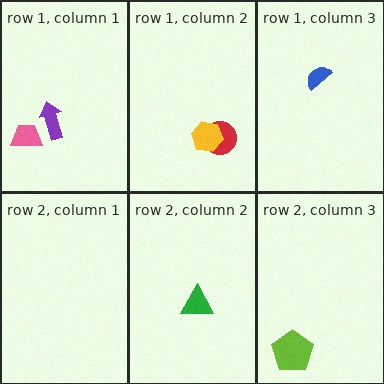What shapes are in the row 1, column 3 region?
The blue semicircle.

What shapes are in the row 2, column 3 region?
The lime pentagon.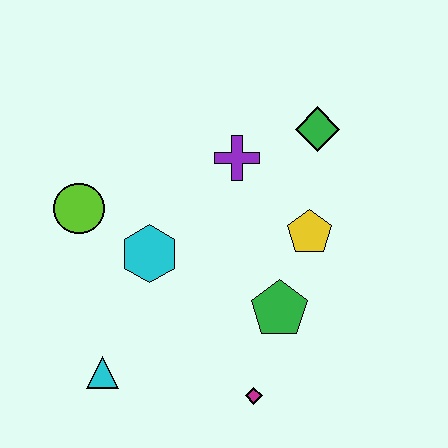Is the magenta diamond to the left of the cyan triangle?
No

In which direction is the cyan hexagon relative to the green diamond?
The cyan hexagon is to the left of the green diamond.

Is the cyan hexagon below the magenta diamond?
No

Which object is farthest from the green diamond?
The cyan triangle is farthest from the green diamond.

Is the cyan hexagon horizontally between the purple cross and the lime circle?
Yes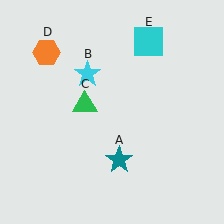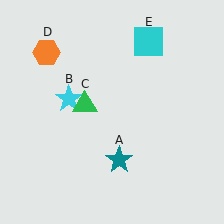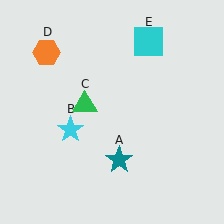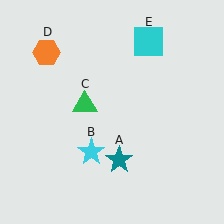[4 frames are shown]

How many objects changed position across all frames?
1 object changed position: cyan star (object B).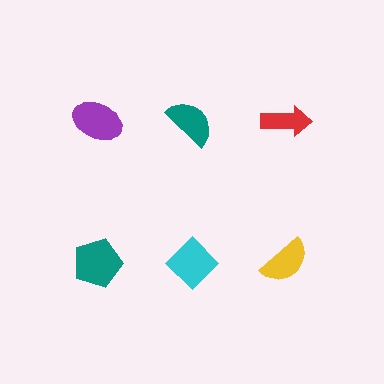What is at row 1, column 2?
A teal semicircle.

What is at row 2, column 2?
A cyan diamond.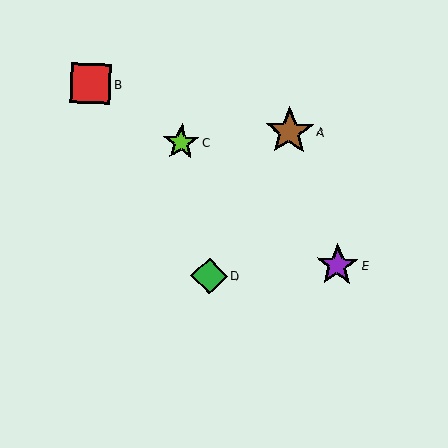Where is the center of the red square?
The center of the red square is at (91, 84).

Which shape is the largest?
The brown star (labeled A) is the largest.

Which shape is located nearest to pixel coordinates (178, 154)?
The lime star (labeled C) at (181, 142) is nearest to that location.